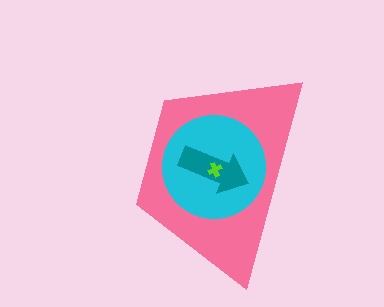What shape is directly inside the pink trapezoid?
The cyan circle.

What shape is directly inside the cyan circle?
The teal arrow.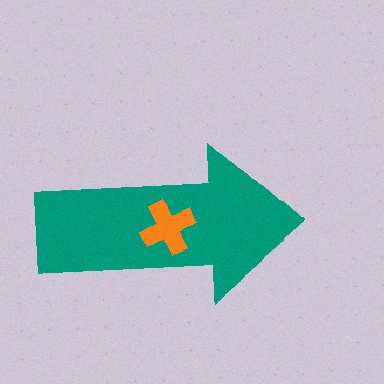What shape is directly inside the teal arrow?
The orange cross.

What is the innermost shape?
The orange cross.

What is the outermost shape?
The teal arrow.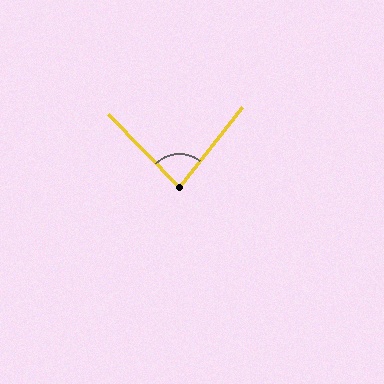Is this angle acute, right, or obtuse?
It is acute.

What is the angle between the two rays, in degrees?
Approximately 83 degrees.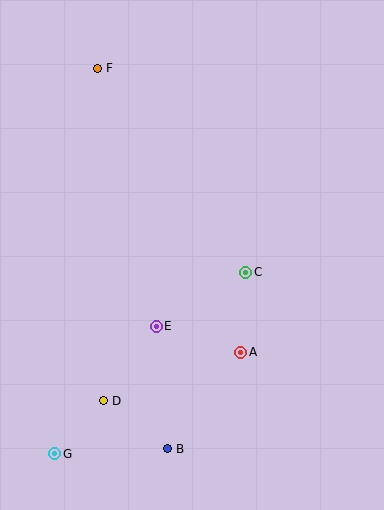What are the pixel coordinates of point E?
Point E is at (156, 326).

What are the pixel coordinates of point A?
Point A is at (241, 352).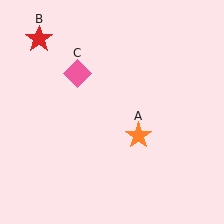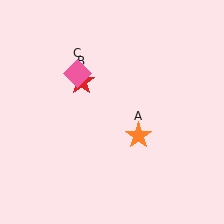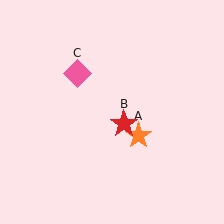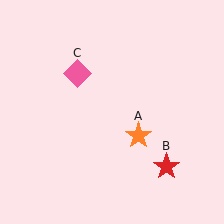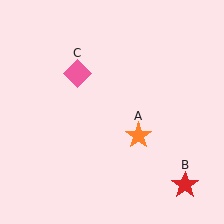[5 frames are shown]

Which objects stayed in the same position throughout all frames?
Orange star (object A) and pink diamond (object C) remained stationary.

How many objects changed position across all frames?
1 object changed position: red star (object B).